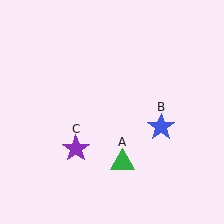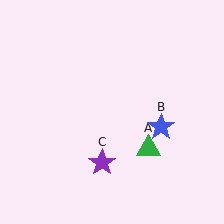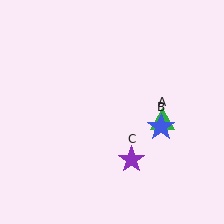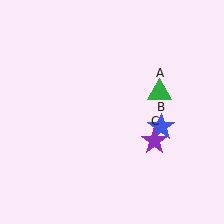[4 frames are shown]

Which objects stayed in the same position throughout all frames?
Blue star (object B) remained stationary.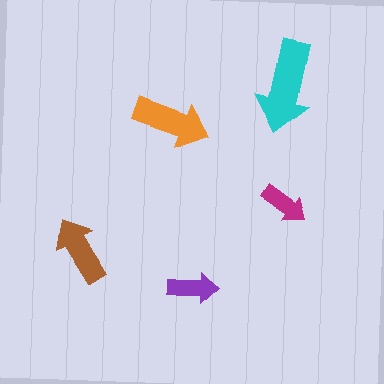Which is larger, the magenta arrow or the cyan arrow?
The cyan one.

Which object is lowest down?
The purple arrow is bottommost.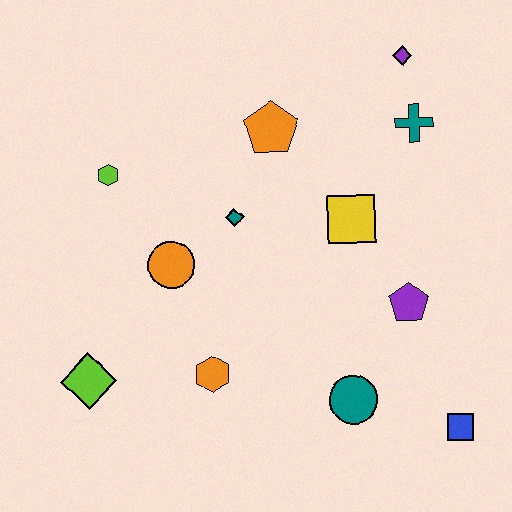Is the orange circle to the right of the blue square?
No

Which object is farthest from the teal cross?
The lime diamond is farthest from the teal cross.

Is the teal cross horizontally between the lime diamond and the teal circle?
No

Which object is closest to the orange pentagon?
The teal diamond is closest to the orange pentagon.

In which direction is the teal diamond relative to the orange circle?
The teal diamond is to the right of the orange circle.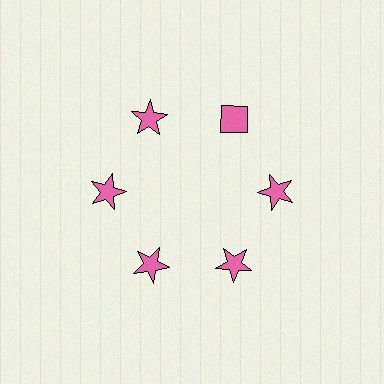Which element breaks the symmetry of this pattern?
The pink diamond at roughly the 1 o'clock position breaks the symmetry. All other shapes are pink stars.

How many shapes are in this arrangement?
There are 6 shapes arranged in a ring pattern.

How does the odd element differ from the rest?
It has a different shape: diamond instead of star.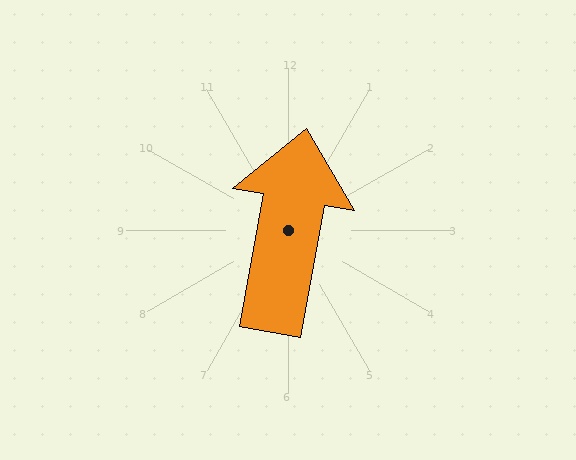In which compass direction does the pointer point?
North.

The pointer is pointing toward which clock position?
Roughly 12 o'clock.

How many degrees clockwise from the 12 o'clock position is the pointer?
Approximately 10 degrees.